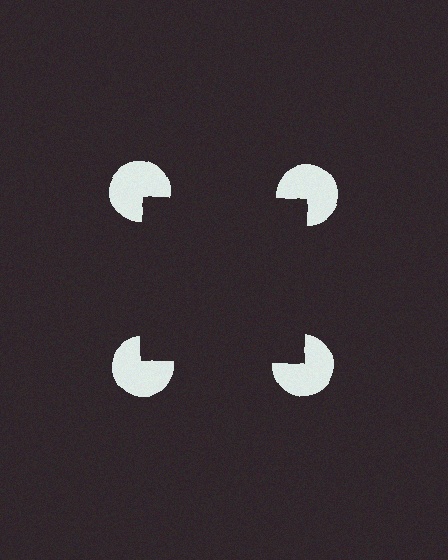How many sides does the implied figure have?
4 sides.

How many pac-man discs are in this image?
There are 4 — one at each vertex of the illusory square.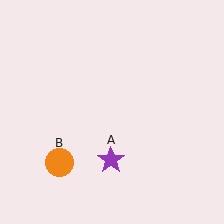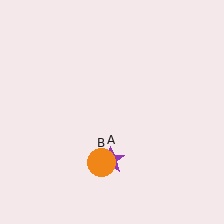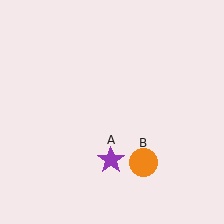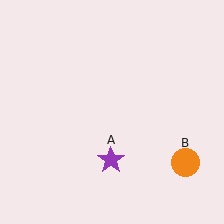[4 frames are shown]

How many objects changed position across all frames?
1 object changed position: orange circle (object B).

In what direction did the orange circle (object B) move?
The orange circle (object B) moved right.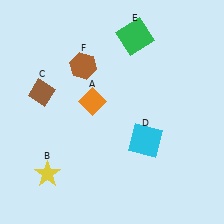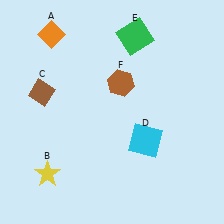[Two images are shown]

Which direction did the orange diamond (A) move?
The orange diamond (A) moved up.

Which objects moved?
The objects that moved are: the orange diamond (A), the brown hexagon (F).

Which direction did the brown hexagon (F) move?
The brown hexagon (F) moved right.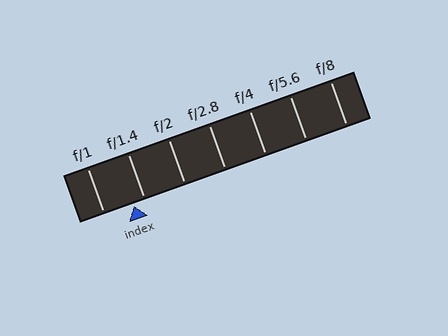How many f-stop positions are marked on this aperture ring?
There are 7 f-stop positions marked.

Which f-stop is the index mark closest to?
The index mark is closest to f/1.4.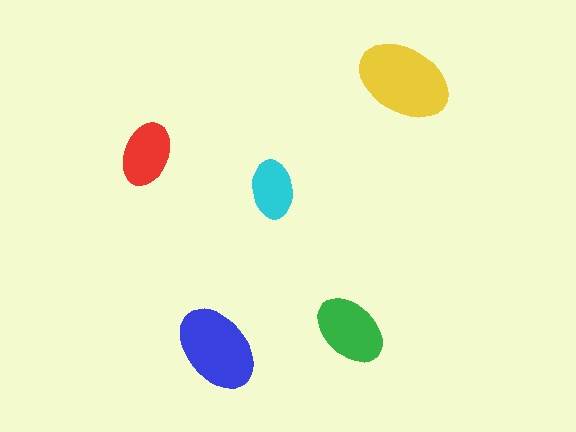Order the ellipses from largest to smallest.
the yellow one, the blue one, the green one, the red one, the cyan one.